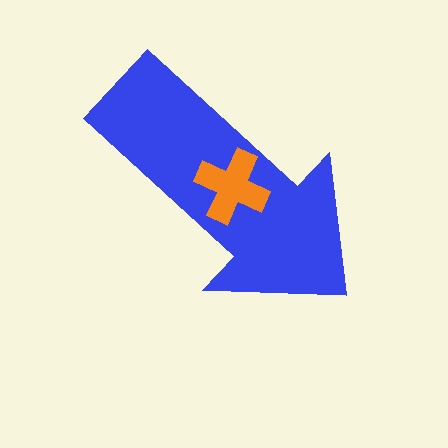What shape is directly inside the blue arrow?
The orange cross.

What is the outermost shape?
The blue arrow.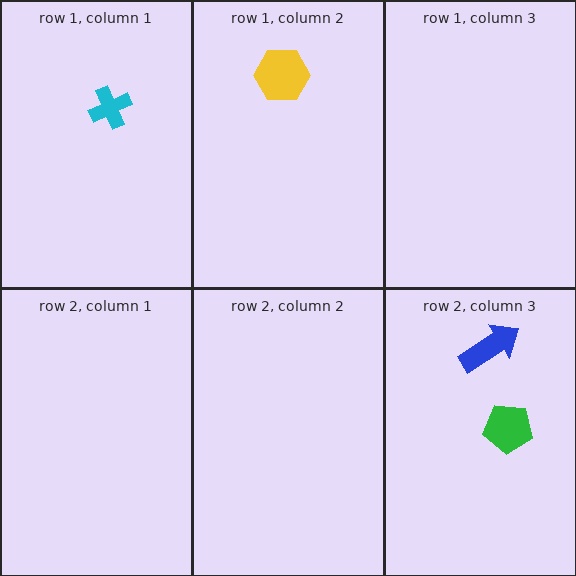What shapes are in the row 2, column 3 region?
The blue arrow, the green pentagon.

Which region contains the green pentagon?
The row 2, column 3 region.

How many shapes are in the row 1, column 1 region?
1.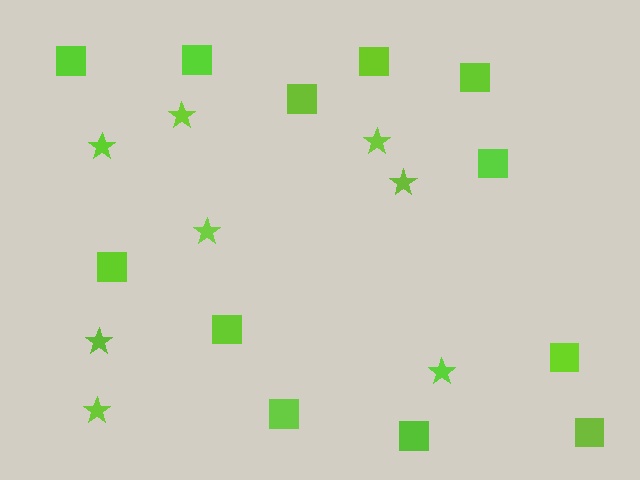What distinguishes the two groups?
There are 2 groups: one group of stars (8) and one group of squares (12).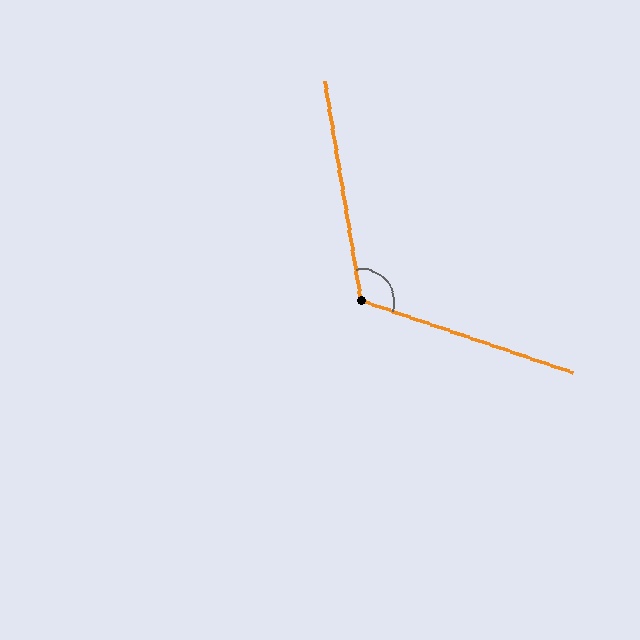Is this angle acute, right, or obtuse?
It is obtuse.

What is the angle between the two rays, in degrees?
Approximately 118 degrees.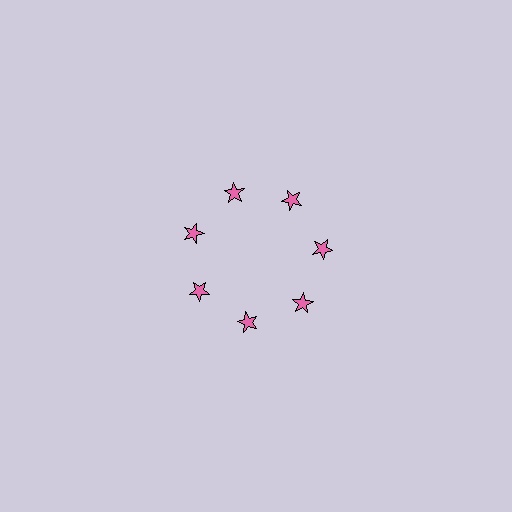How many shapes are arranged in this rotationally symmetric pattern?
There are 7 shapes, arranged in 7 groups of 1.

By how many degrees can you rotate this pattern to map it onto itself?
The pattern maps onto itself every 51 degrees of rotation.